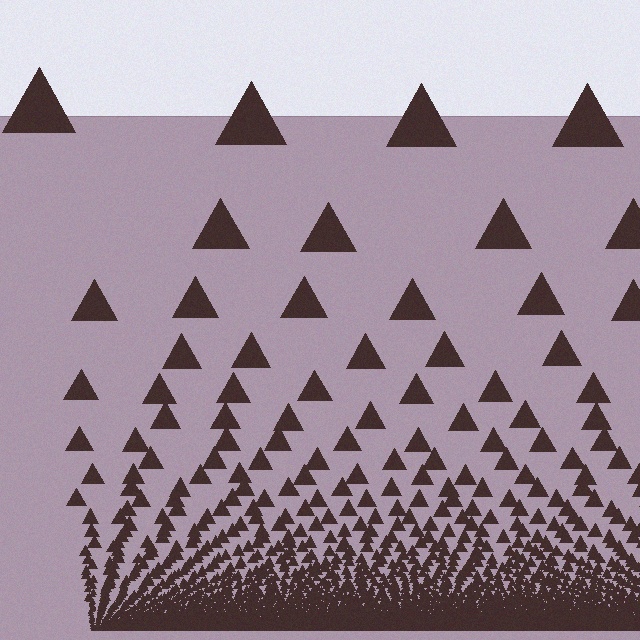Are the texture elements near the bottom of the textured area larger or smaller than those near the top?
Smaller. The gradient is inverted — elements near the bottom are smaller and denser.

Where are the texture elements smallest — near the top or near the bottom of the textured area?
Near the bottom.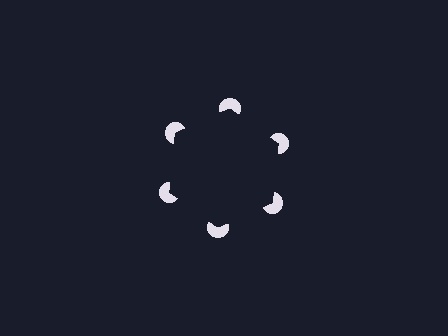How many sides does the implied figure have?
6 sides.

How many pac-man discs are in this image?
There are 6 — one at each vertex of the illusory hexagon.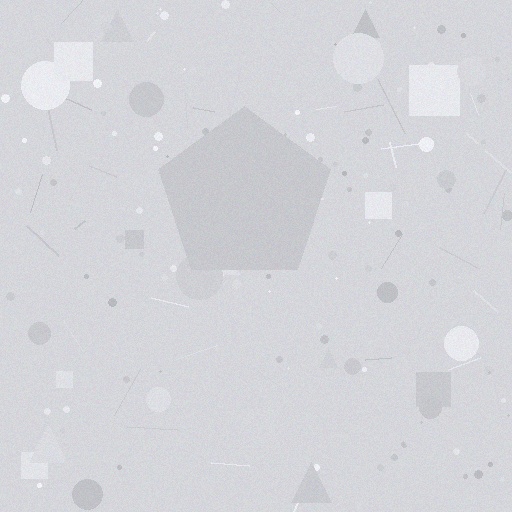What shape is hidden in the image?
A pentagon is hidden in the image.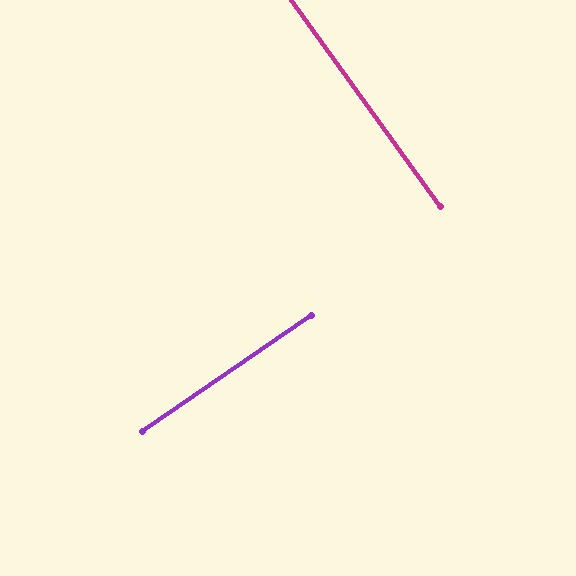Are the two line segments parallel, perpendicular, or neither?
Perpendicular — they meet at approximately 89°.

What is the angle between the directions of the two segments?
Approximately 89 degrees.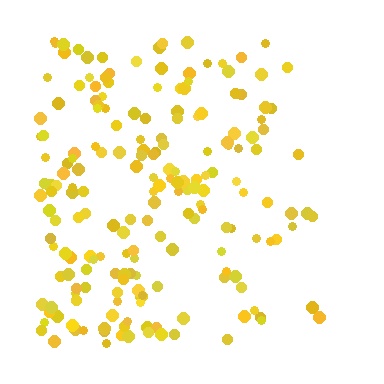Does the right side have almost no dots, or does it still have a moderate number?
Still a moderate number, just noticeably fewer than the left.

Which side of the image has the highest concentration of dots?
The left.